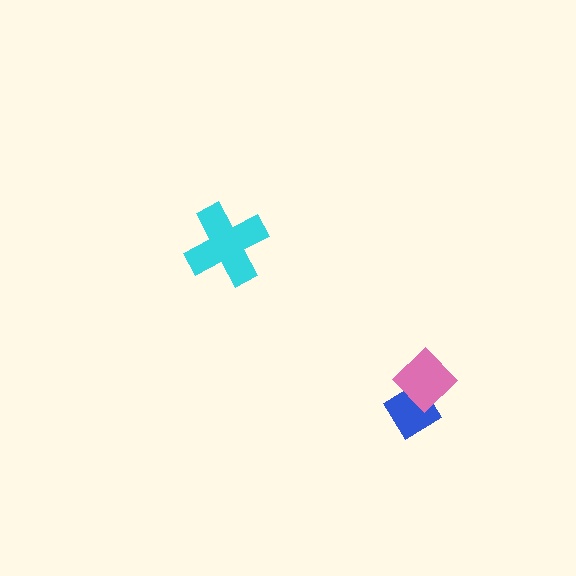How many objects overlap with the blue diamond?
1 object overlaps with the blue diamond.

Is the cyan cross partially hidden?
No, no other shape covers it.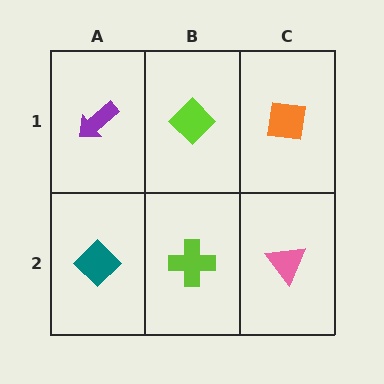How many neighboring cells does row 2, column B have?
3.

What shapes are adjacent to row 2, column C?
An orange square (row 1, column C), a lime cross (row 2, column B).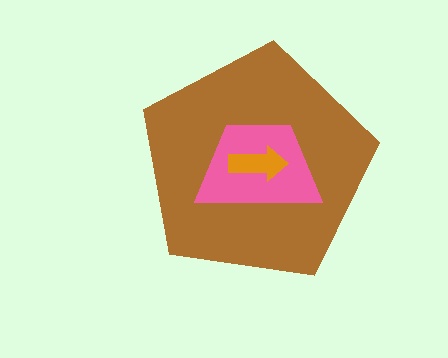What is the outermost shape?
The brown pentagon.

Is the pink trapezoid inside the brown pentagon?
Yes.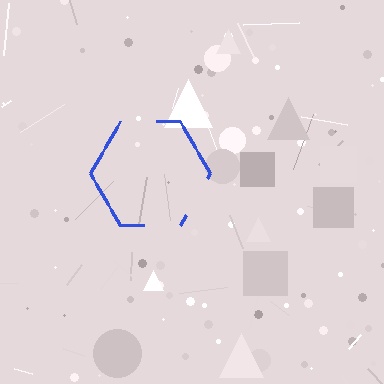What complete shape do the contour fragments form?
The contour fragments form a hexagon.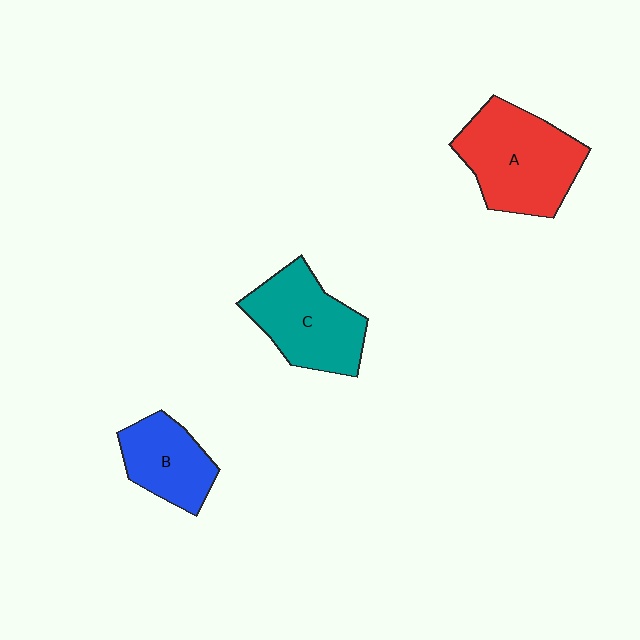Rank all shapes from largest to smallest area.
From largest to smallest: A (red), C (teal), B (blue).